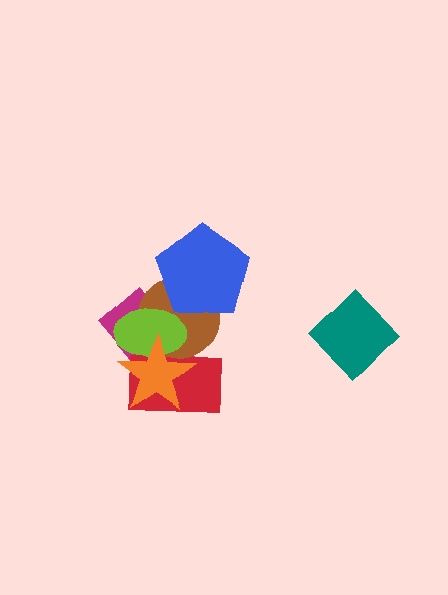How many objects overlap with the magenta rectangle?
4 objects overlap with the magenta rectangle.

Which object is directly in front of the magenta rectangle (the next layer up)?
The red rectangle is directly in front of the magenta rectangle.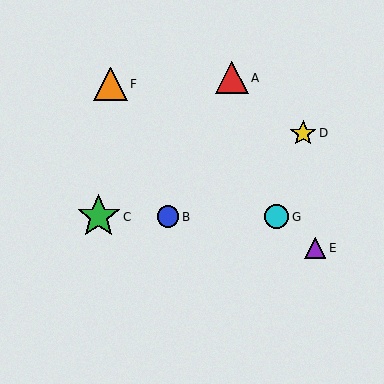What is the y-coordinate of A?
Object A is at y≈78.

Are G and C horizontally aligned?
Yes, both are at y≈217.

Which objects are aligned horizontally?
Objects B, C, G are aligned horizontally.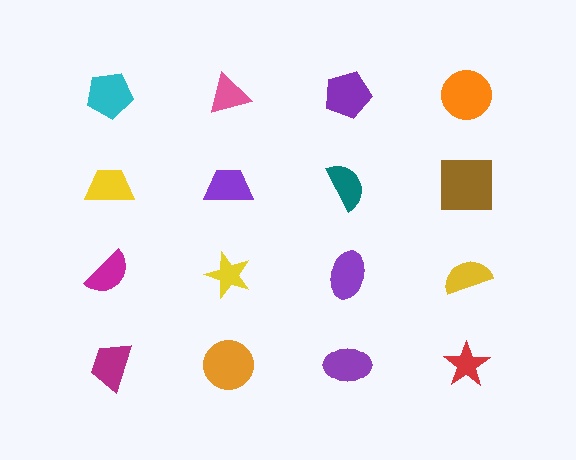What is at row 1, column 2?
A pink triangle.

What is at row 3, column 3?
A purple ellipse.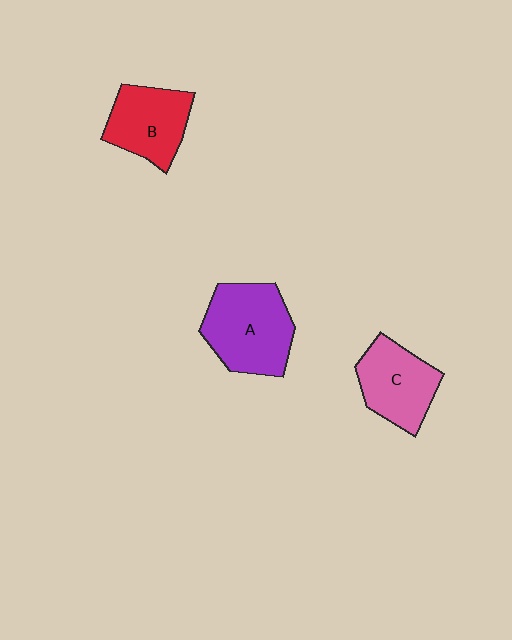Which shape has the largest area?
Shape A (purple).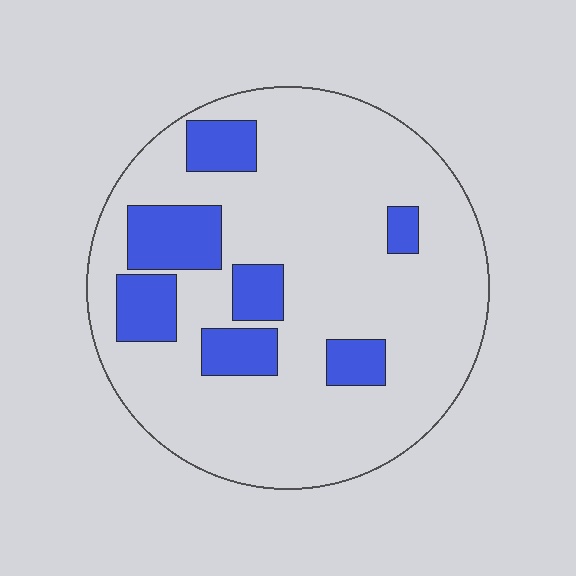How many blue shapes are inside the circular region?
7.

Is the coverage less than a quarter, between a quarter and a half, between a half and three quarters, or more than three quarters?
Less than a quarter.